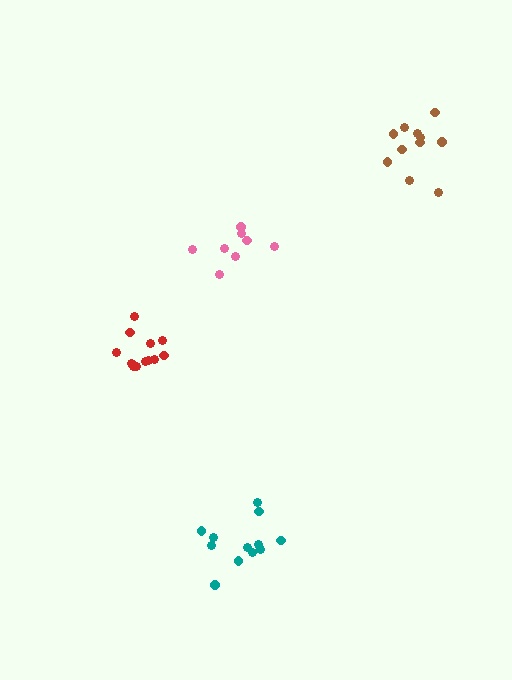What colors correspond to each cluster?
The clusters are colored: red, pink, brown, teal.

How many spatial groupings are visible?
There are 4 spatial groupings.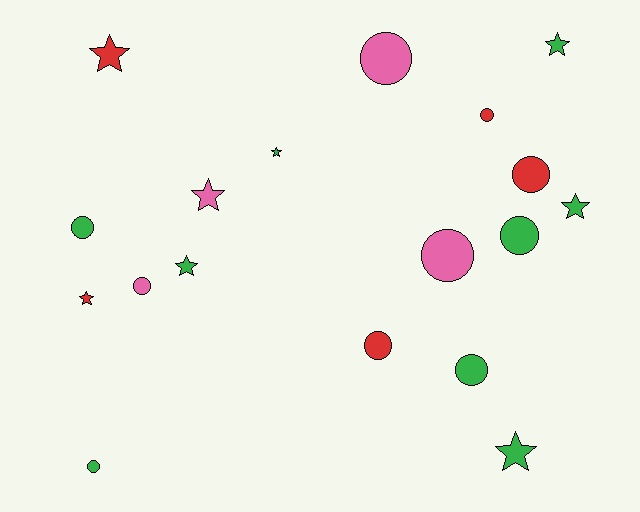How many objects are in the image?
There are 18 objects.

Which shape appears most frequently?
Circle, with 10 objects.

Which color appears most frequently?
Green, with 9 objects.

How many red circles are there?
There are 3 red circles.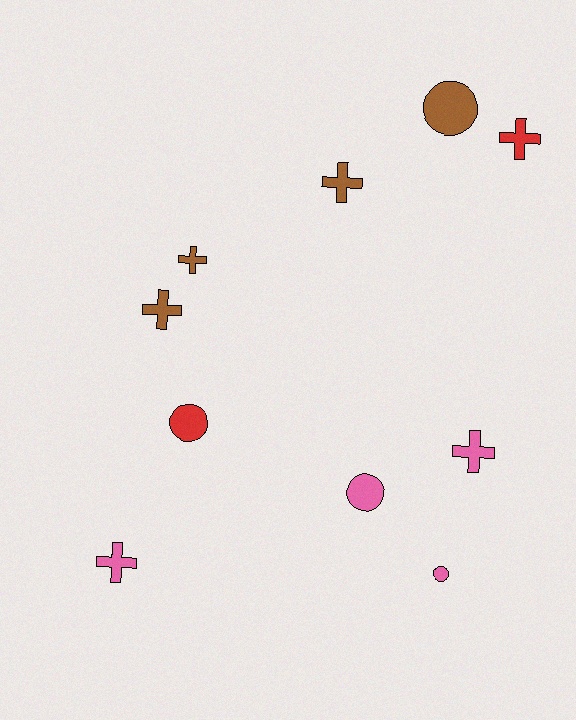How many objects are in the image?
There are 10 objects.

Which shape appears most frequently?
Cross, with 6 objects.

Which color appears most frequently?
Pink, with 4 objects.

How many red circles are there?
There is 1 red circle.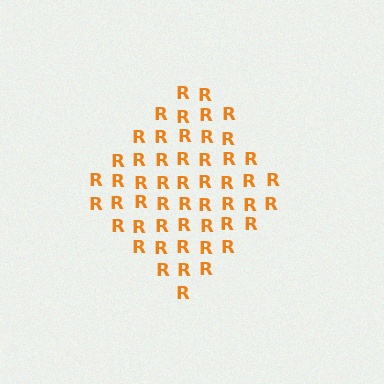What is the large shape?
The large shape is a diamond.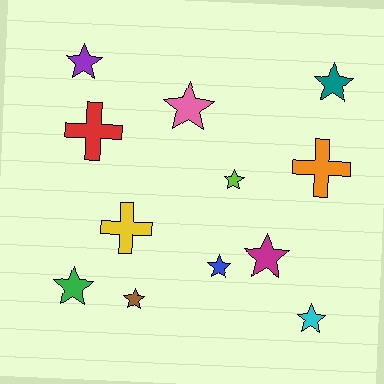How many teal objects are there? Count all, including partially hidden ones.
There is 1 teal object.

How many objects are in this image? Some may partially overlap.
There are 12 objects.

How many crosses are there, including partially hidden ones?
There are 3 crosses.